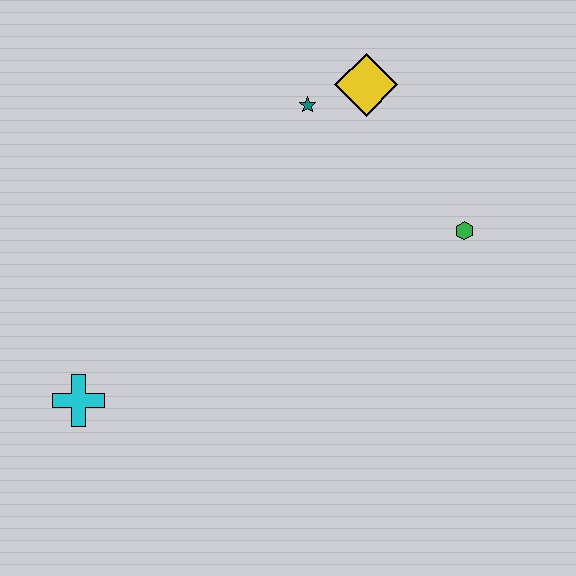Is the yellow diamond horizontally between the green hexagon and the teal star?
Yes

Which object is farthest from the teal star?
The cyan cross is farthest from the teal star.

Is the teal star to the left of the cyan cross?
No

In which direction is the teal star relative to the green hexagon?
The teal star is to the left of the green hexagon.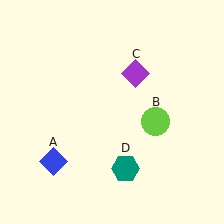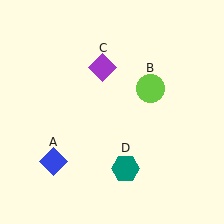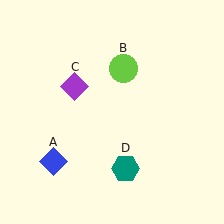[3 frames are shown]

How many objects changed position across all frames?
2 objects changed position: lime circle (object B), purple diamond (object C).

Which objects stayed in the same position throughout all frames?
Blue diamond (object A) and teal hexagon (object D) remained stationary.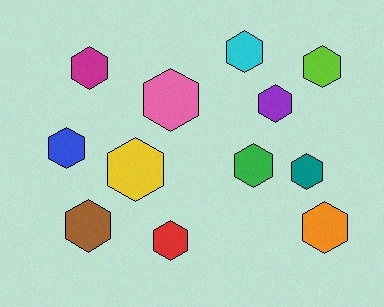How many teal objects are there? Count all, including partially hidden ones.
There is 1 teal object.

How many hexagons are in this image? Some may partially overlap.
There are 12 hexagons.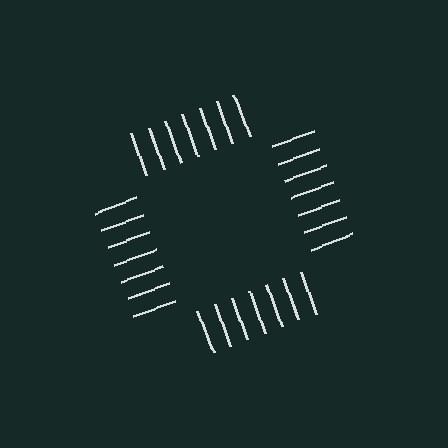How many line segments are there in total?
28 — 7 along each of the 4 edges.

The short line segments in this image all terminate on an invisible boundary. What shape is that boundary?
An illusory square — the line segments terminate on its edges but no continuous stroke is drawn.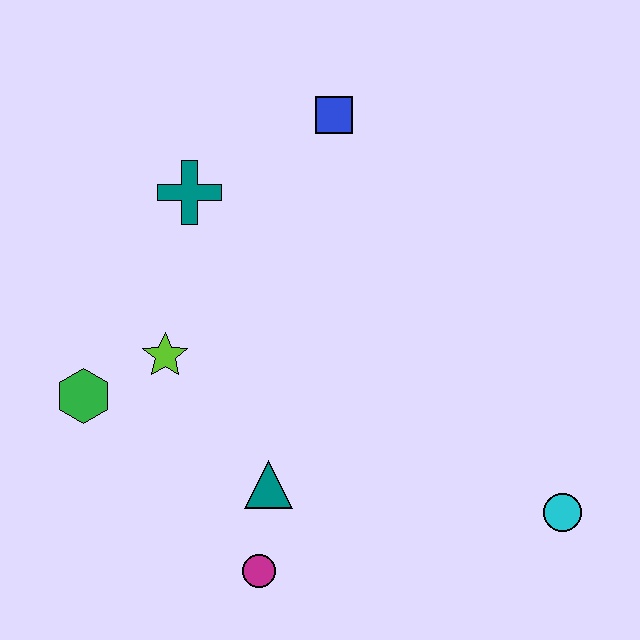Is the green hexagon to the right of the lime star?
No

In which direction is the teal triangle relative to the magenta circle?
The teal triangle is above the magenta circle.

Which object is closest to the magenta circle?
The teal triangle is closest to the magenta circle.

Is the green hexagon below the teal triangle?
No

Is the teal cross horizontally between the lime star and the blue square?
Yes